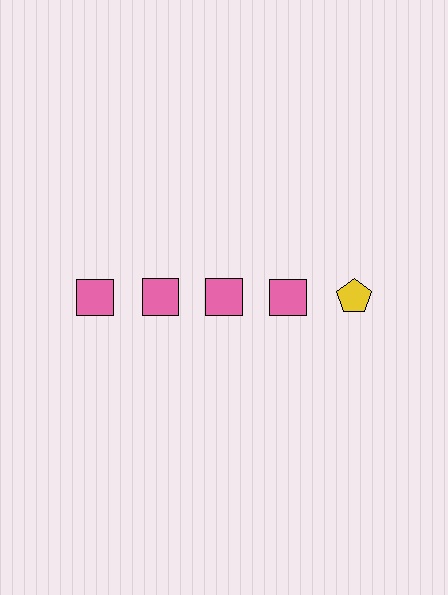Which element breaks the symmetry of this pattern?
The yellow pentagon in the top row, rightmost column breaks the symmetry. All other shapes are pink squares.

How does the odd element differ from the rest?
It differs in both color (yellow instead of pink) and shape (pentagon instead of square).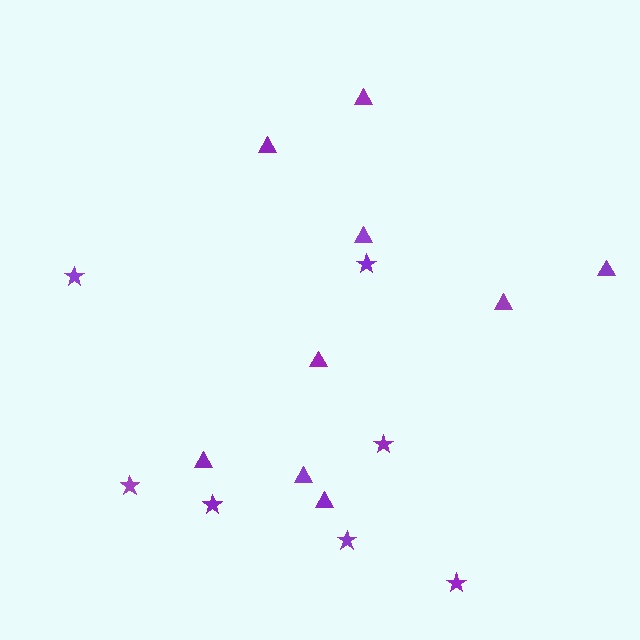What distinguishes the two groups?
There are 2 groups: one group of triangles (9) and one group of stars (7).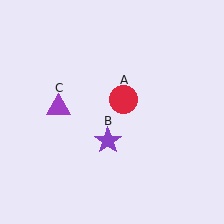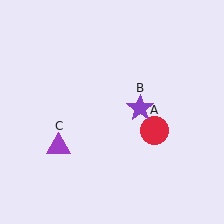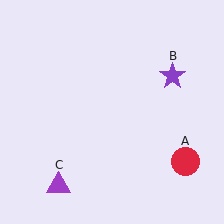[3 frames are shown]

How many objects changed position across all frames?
3 objects changed position: red circle (object A), purple star (object B), purple triangle (object C).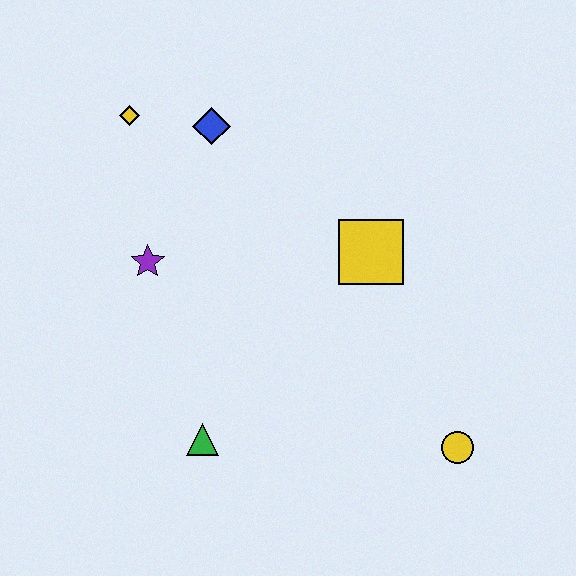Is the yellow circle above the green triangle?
No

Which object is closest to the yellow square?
The blue diamond is closest to the yellow square.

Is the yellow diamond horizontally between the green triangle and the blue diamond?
No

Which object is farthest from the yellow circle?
The yellow diamond is farthest from the yellow circle.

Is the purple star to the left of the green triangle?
Yes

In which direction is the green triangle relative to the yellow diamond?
The green triangle is below the yellow diamond.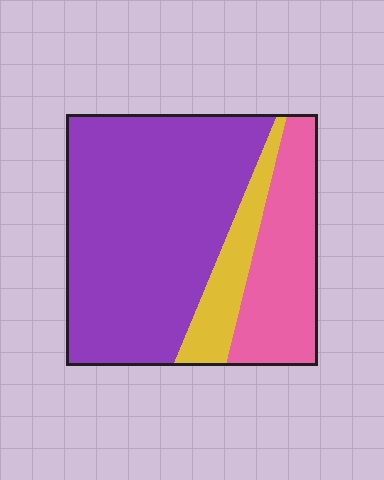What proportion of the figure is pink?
Pink takes up between a sixth and a third of the figure.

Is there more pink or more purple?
Purple.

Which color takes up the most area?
Purple, at roughly 65%.